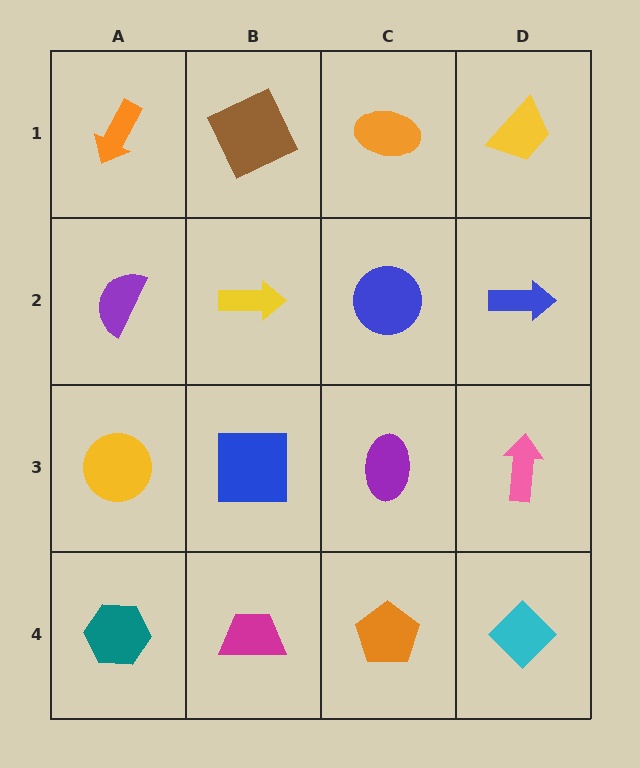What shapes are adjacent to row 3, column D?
A blue arrow (row 2, column D), a cyan diamond (row 4, column D), a purple ellipse (row 3, column C).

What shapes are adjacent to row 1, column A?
A purple semicircle (row 2, column A), a brown square (row 1, column B).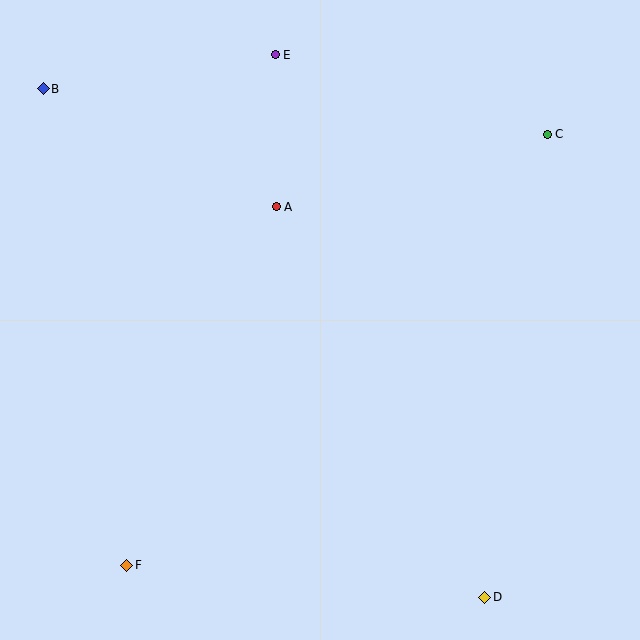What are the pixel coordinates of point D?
Point D is at (485, 597).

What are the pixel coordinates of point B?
Point B is at (43, 89).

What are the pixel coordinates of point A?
Point A is at (276, 207).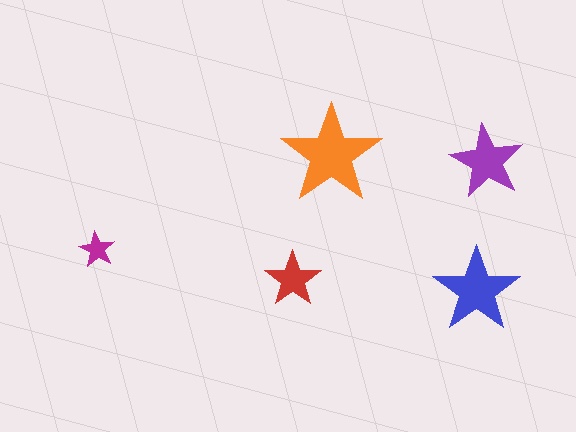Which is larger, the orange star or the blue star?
The orange one.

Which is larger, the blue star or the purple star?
The blue one.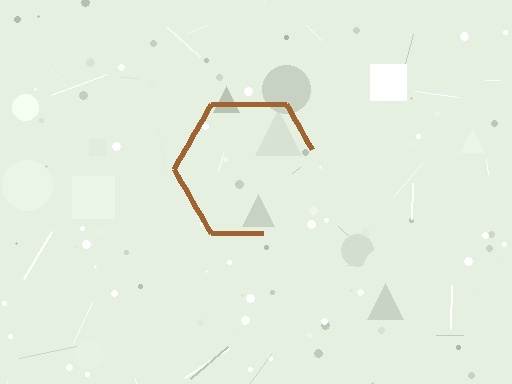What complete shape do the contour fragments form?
The contour fragments form a hexagon.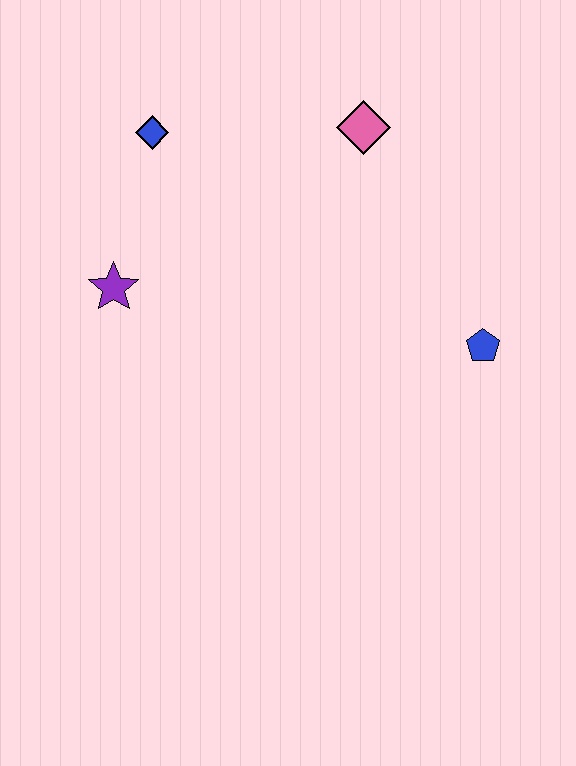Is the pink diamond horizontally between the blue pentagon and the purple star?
Yes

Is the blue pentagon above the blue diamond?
No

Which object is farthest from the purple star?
The blue pentagon is farthest from the purple star.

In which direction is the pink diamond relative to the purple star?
The pink diamond is to the right of the purple star.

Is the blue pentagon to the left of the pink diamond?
No